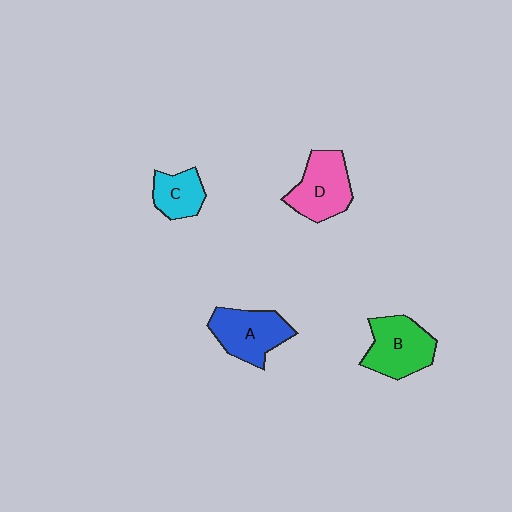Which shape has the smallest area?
Shape C (cyan).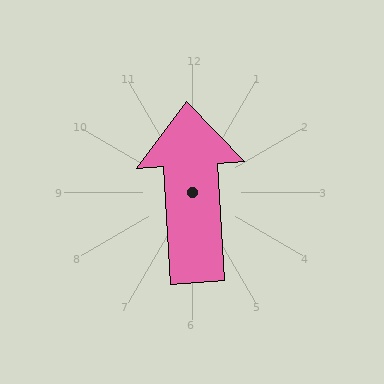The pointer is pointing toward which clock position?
Roughly 12 o'clock.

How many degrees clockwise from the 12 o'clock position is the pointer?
Approximately 357 degrees.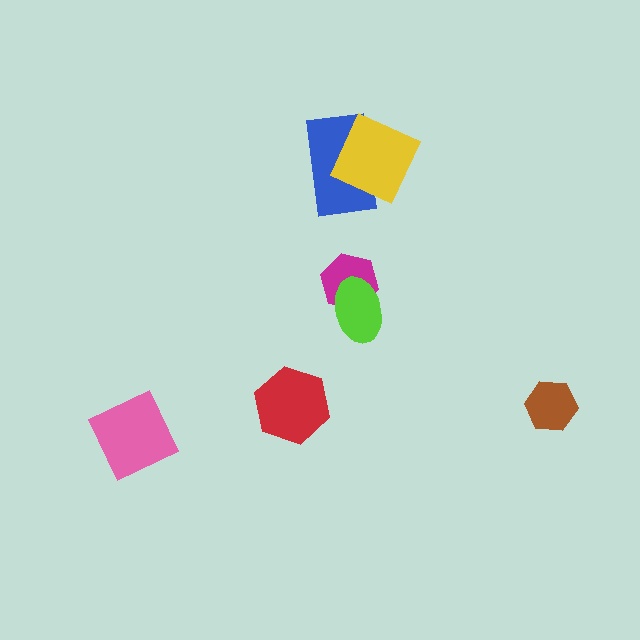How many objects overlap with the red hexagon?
0 objects overlap with the red hexagon.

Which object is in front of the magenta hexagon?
The lime ellipse is in front of the magenta hexagon.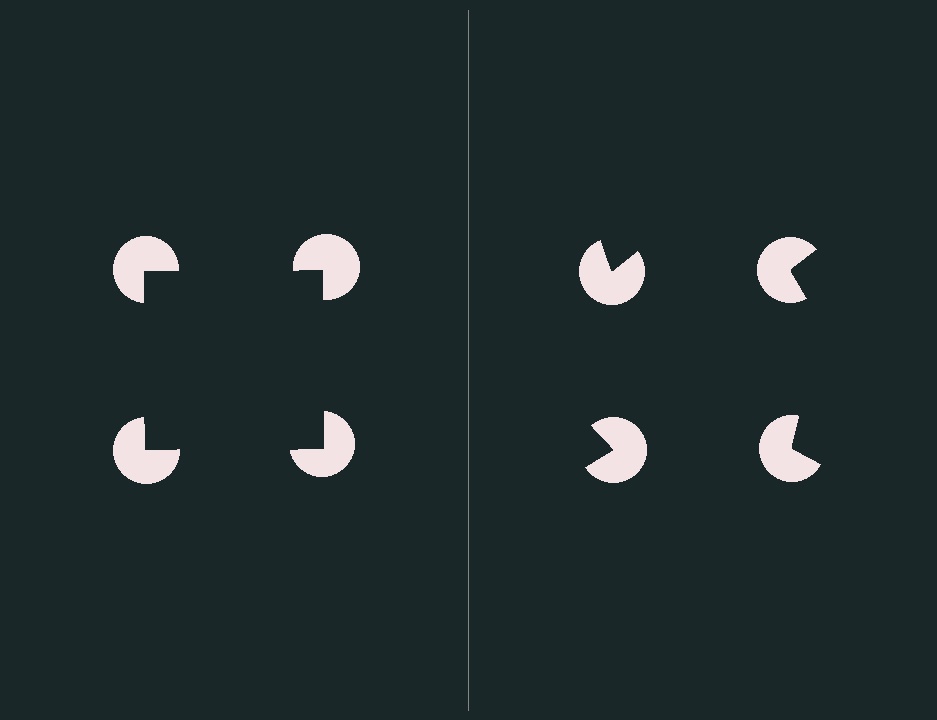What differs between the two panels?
The pac-man discs are positioned identically on both sides; only the wedge orientations differ. On the left they align to a square; on the right they are misaligned.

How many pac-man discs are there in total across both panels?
8 — 4 on each side.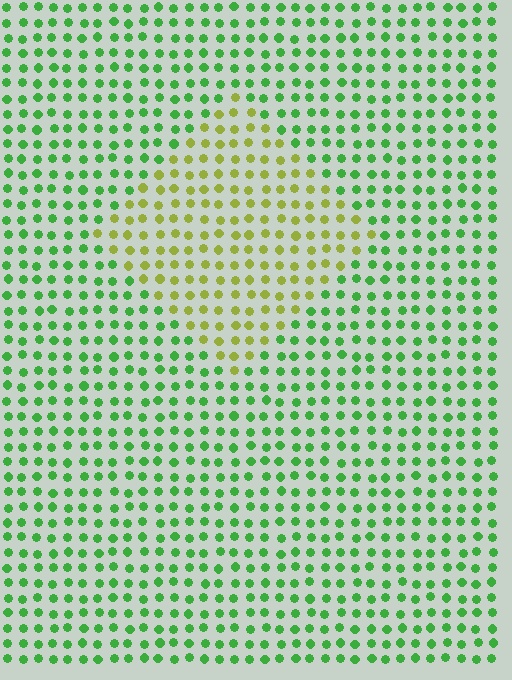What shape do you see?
I see a diamond.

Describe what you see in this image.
The image is filled with small green elements in a uniform arrangement. A diamond-shaped region is visible where the elements are tinted to a slightly different hue, forming a subtle color boundary.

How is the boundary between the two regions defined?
The boundary is defined purely by a slight shift in hue (about 48 degrees). Spacing, size, and orientation are identical on both sides.